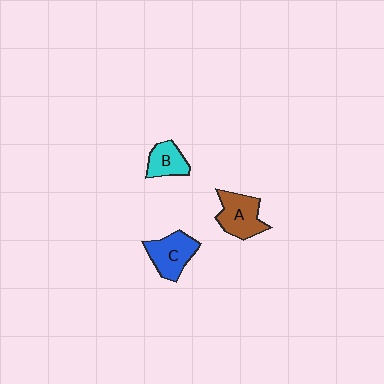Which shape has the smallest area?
Shape B (cyan).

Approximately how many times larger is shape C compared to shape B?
Approximately 1.4 times.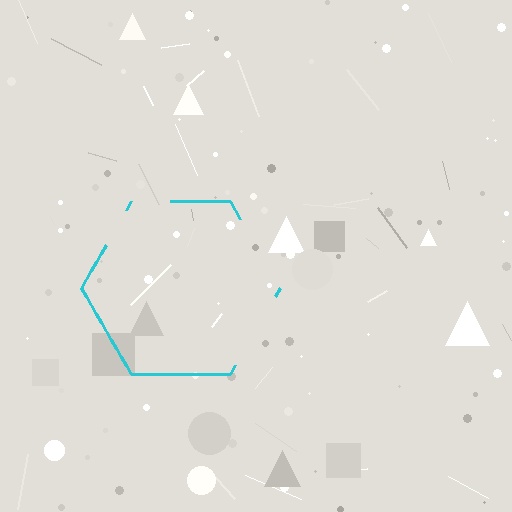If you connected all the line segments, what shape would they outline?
They would outline a hexagon.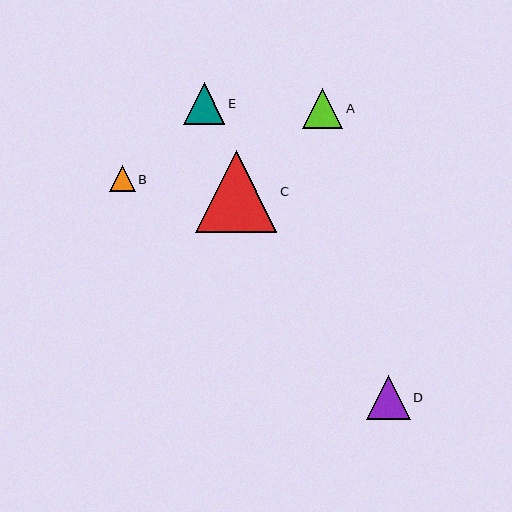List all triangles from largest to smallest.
From largest to smallest: C, D, E, A, B.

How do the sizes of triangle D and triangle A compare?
Triangle D and triangle A are approximately the same size.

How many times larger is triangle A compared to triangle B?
Triangle A is approximately 1.5 times the size of triangle B.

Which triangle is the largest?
Triangle C is the largest with a size of approximately 81 pixels.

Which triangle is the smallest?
Triangle B is the smallest with a size of approximately 26 pixels.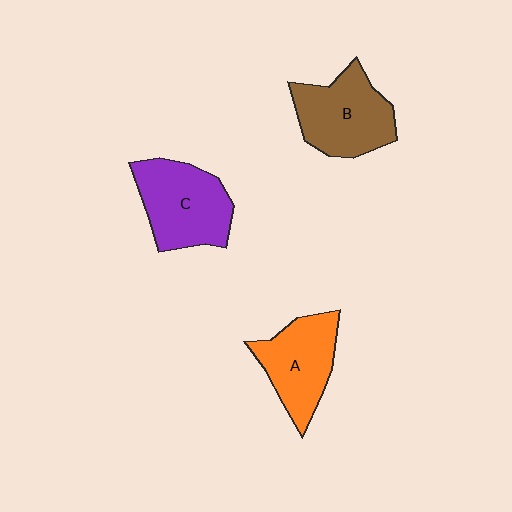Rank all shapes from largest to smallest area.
From largest to smallest: C (purple), B (brown), A (orange).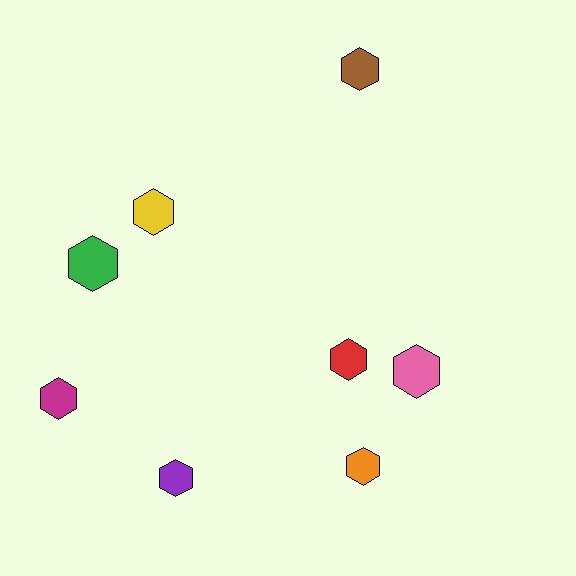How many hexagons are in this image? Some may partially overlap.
There are 8 hexagons.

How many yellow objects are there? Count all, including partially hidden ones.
There is 1 yellow object.